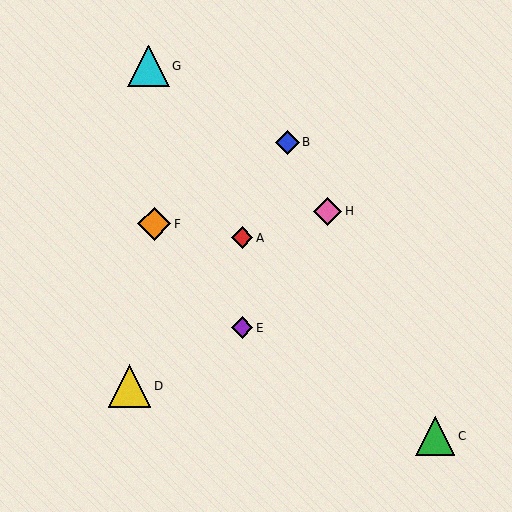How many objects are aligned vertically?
2 objects (A, E) are aligned vertically.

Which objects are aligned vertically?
Objects A, E are aligned vertically.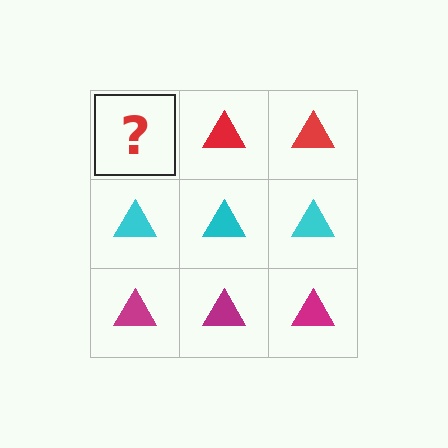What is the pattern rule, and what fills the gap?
The rule is that each row has a consistent color. The gap should be filled with a red triangle.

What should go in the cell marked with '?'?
The missing cell should contain a red triangle.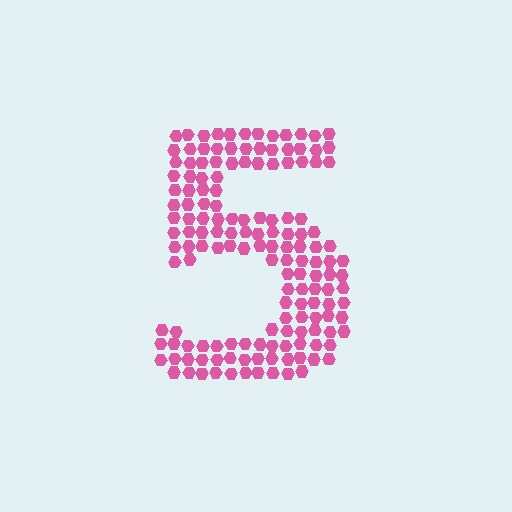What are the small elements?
The small elements are hexagons.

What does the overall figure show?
The overall figure shows the digit 5.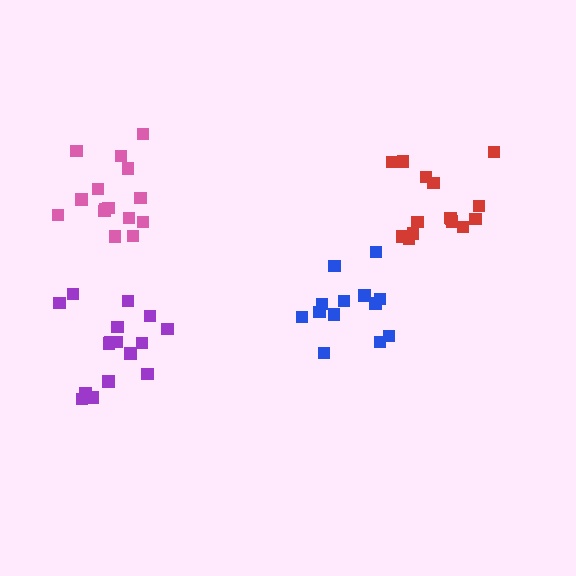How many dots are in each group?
Group 1: 15 dots, Group 2: 15 dots, Group 3: 13 dots, Group 4: 16 dots (59 total).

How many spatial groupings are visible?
There are 4 spatial groupings.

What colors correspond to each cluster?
The clusters are colored: red, pink, blue, purple.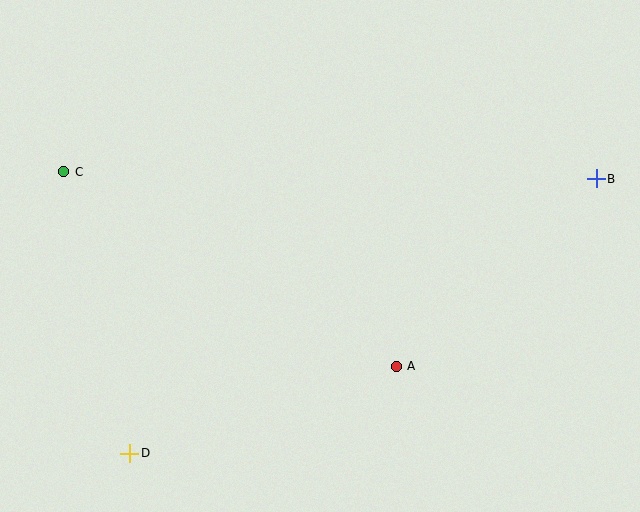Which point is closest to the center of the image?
Point A at (396, 366) is closest to the center.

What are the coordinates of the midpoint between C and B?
The midpoint between C and B is at (330, 175).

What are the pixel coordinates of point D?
Point D is at (130, 453).